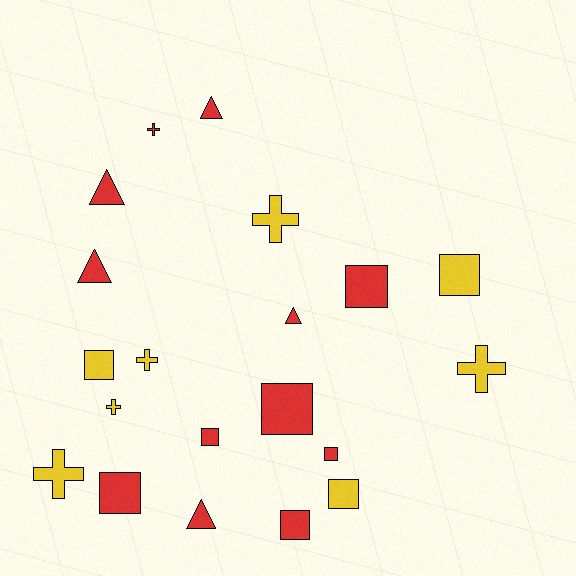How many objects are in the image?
There are 20 objects.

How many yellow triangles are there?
There are no yellow triangles.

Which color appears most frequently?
Red, with 12 objects.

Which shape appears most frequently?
Square, with 9 objects.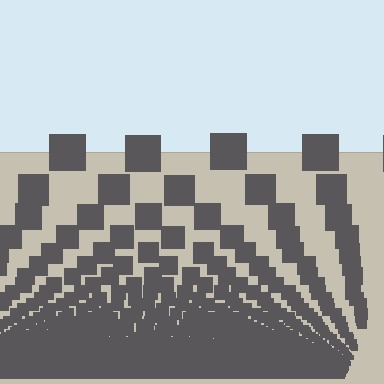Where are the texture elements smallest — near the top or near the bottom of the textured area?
Near the bottom.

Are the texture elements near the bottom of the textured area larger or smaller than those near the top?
Smaller. The gradient is inverted — elements near the bottom are smaller and denser.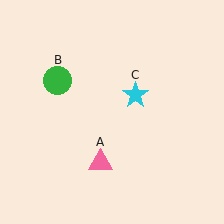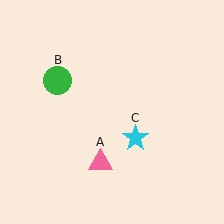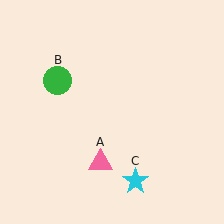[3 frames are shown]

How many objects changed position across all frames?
1 object changed position: cyan star (object C).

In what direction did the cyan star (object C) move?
The cyan star (object C) moved down.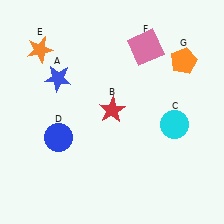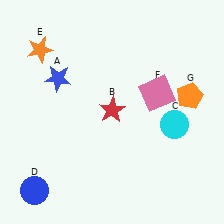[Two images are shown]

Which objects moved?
The objects that moved are: the blue circle (D), the pink square (F), the orange pentagon (G).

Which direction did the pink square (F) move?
The pink square (F) moved down.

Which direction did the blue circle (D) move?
The blue circle (D) moved down.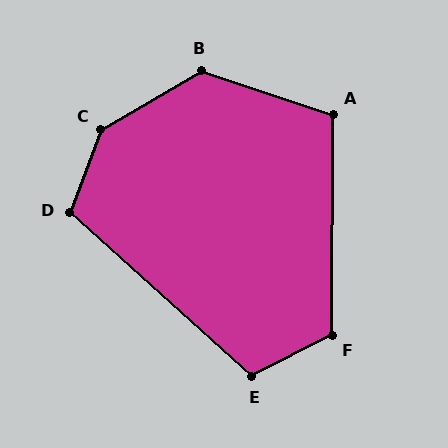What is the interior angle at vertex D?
Approximately 111 degrees (obtuse).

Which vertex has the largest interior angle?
C, at approximately 141 degrees.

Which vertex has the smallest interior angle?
A, at approximately 108 degrees.